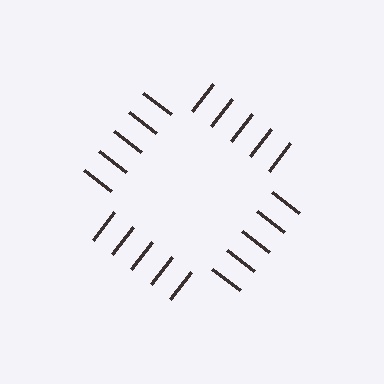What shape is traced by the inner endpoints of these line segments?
An illusory square — the line segments terminate on its edges but no continuous stroke is drawn.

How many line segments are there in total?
20 — 5 along each of the 4 edges.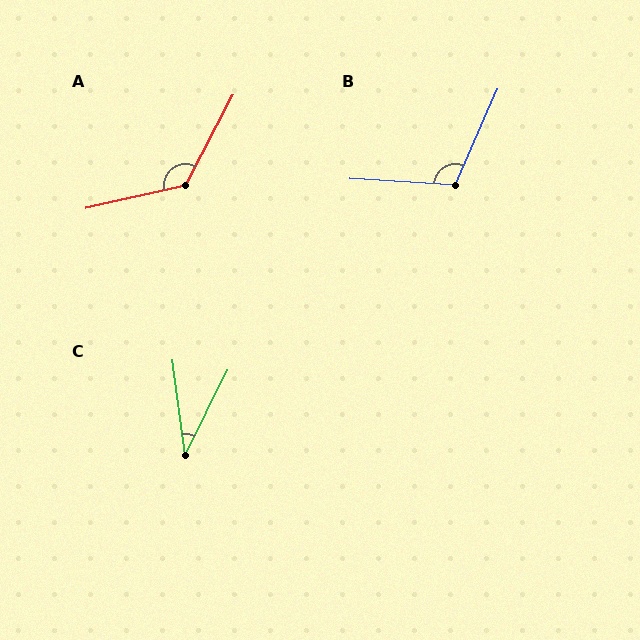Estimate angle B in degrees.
Approximately 110 degrees.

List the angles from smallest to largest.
C (34°), B (110°), A (131°).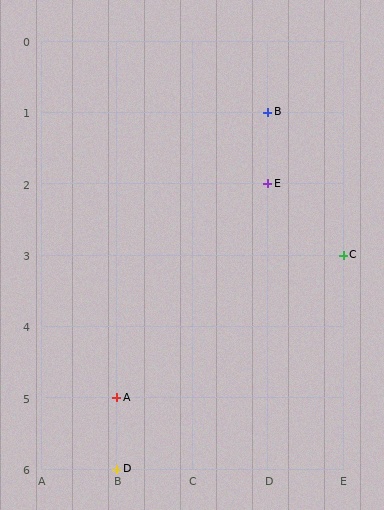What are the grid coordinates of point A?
Point A is at grid coordinates (B, 5).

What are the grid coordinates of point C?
Point C is at grid coordinates (E, 3).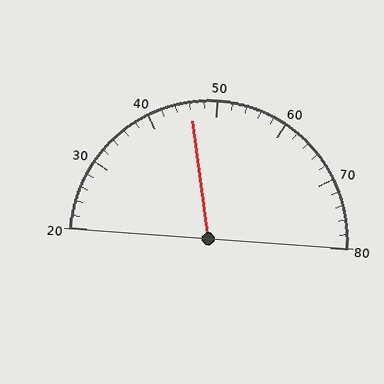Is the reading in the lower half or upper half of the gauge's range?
The reading is in the lower half of the range (20 to 80).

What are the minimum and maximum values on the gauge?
The gauge ranges from 20 to 80.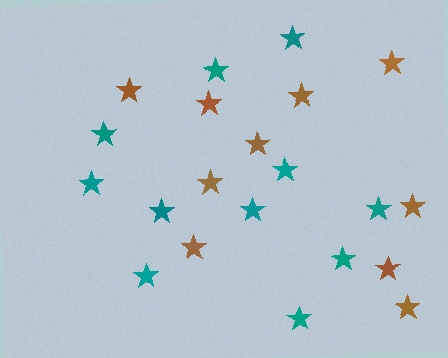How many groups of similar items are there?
There are 2 groups: one group of teal stars (11) and one group of brown stars (10).